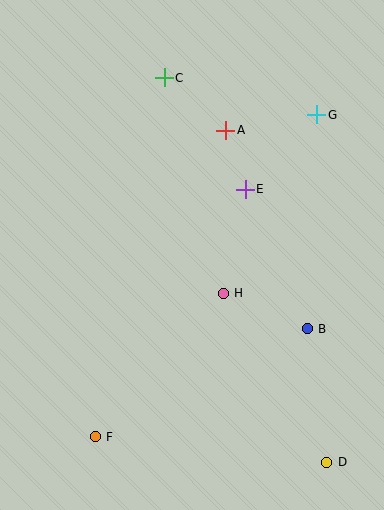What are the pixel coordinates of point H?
Point H is at (223, 293).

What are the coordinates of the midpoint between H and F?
The midpoint between H and F is at (159, 365).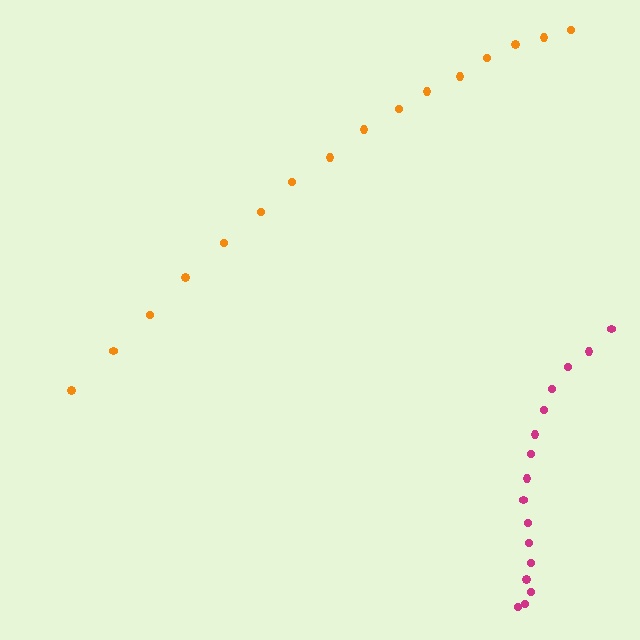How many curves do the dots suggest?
There are 2 distinct paths.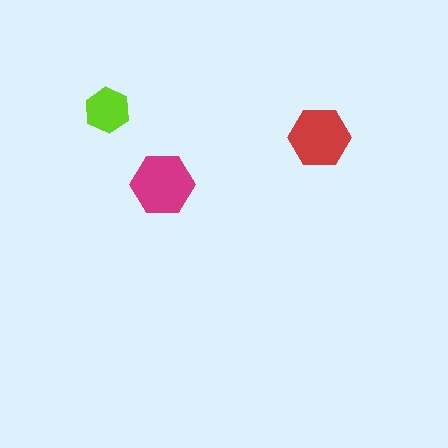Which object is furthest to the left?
The lime hexagon is leftmost.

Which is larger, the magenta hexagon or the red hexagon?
The magenta one.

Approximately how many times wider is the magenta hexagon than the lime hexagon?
About 1.5 times wider.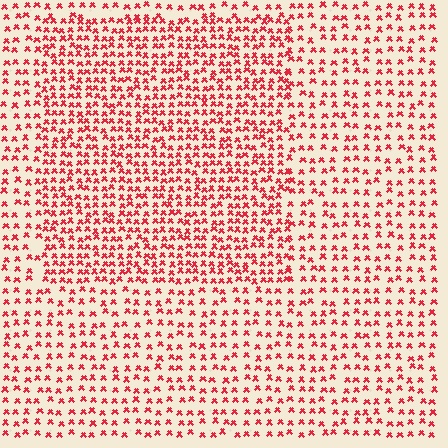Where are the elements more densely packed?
The elements are more densely packed inside the rectangle boundary.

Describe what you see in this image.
The image contains small red elements arranged at two different densities. A rectangle-shaped region is visible where the elements are more densely packed than the surrounding area.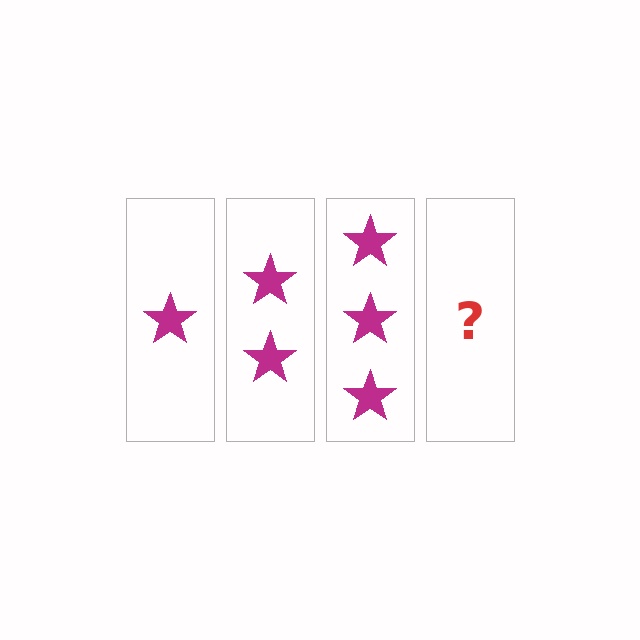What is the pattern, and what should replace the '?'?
The pattern is that each step adds one more star. The '?' should be 4 stars.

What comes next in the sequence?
The next element should be 4 stars.